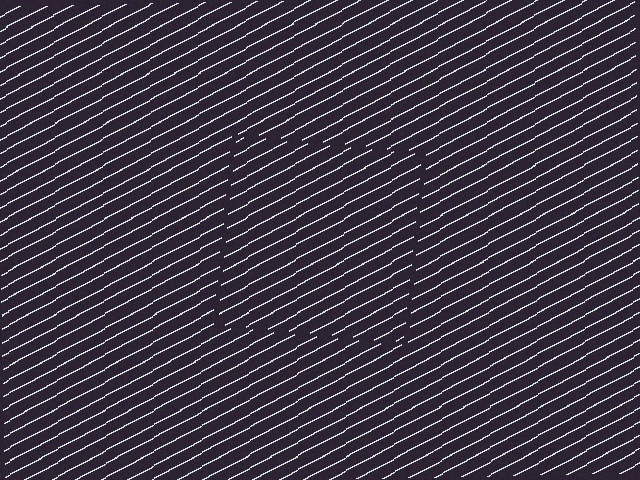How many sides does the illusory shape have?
4 sides — the line-ends trace a square.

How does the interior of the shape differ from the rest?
The interior of the shape contains the same grating, shifted by half a period — the contour is defined by the phase discontinuity where line-ends from the inner and outer gratings abut.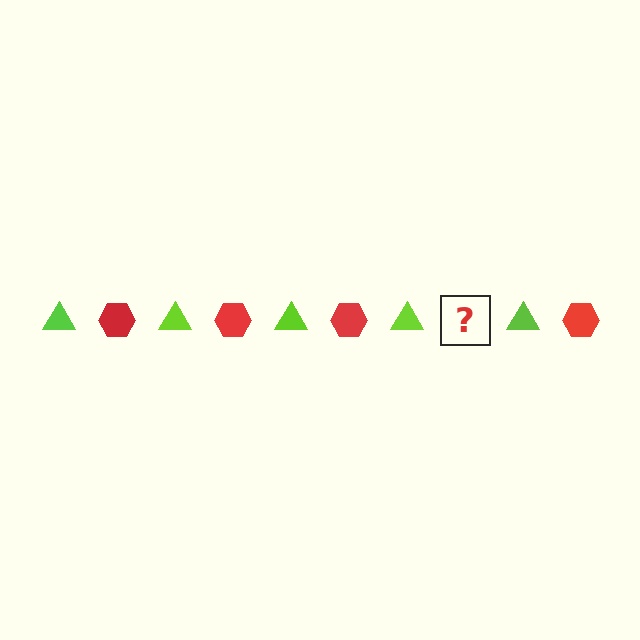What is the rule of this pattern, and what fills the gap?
The rule is that the pattern alternates between lime triangle and red hexagon. The gap should be filled with a red hexagon.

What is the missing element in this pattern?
The missing element is a red hexagon.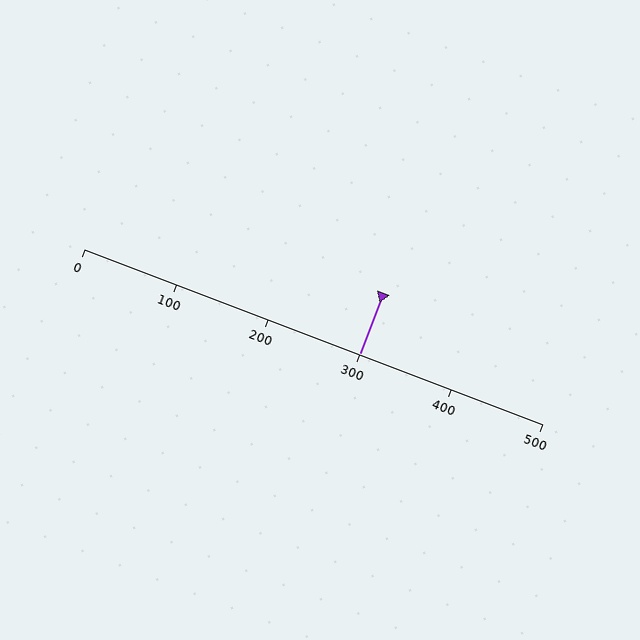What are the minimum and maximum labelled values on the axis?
The axis runs from 0 to 500.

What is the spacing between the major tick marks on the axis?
The major ticks are spaced 100 apart.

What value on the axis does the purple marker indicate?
The marker indicates approximately 300.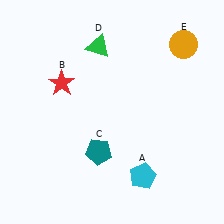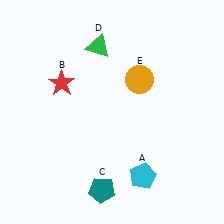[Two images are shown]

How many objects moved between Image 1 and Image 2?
2 objects moved between the two images.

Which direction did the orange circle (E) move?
The orange circle (E) moved left.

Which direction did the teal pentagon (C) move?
The teal pentagon (C) moved down.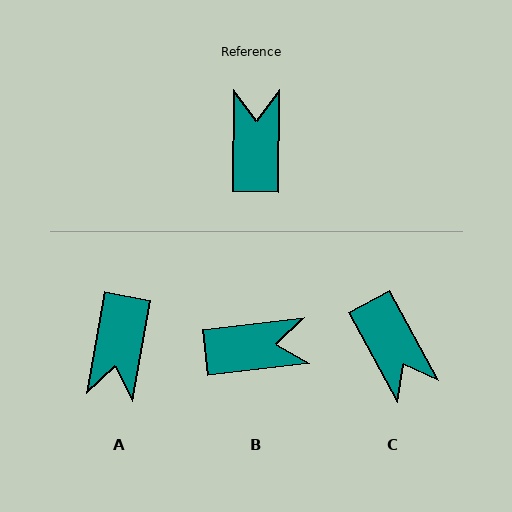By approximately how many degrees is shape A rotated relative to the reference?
Approximately 170 degrees counter-clockwise.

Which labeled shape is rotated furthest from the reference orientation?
A, about 170 degrees away.